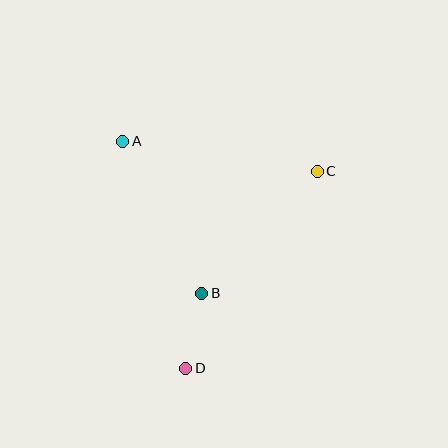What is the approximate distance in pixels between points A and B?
The distance between A and B is approximately 171 pixels.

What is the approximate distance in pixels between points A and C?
The distance between A and C is approximately 197 pixels.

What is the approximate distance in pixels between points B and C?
The distance between B and C is approximately 168 pixels.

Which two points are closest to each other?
Points B and D are closest to each other.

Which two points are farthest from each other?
Points C and D are farthest from each other.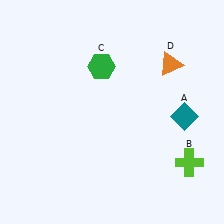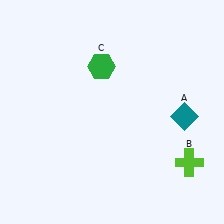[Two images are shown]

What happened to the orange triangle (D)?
The orange triangle (D) was removed in Image 2. It was in the top-right area of Image 1.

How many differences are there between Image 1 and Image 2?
There is 1 difference between the two images.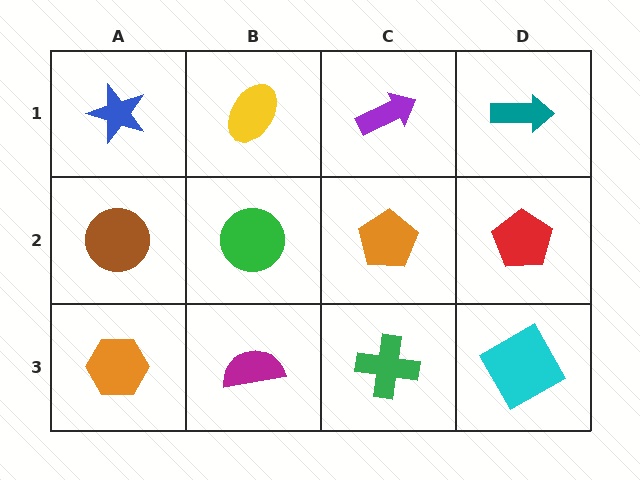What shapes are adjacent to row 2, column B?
A yellow ellipse (row 1, column B), a magenta semicircle (row 3, column B), a brown circle (row 2, column A), an orange pentagon (row 2, column C).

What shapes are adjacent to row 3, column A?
A brown circle (row 2, column A), a magenta semicircle (row 3, column B).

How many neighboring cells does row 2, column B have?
4.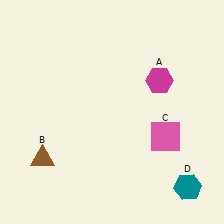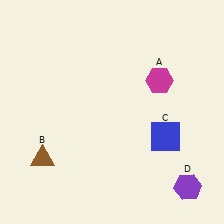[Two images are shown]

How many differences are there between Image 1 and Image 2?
There are 2 differences between the two images.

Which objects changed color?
C changed from pink to blue. D changed from teal to purple.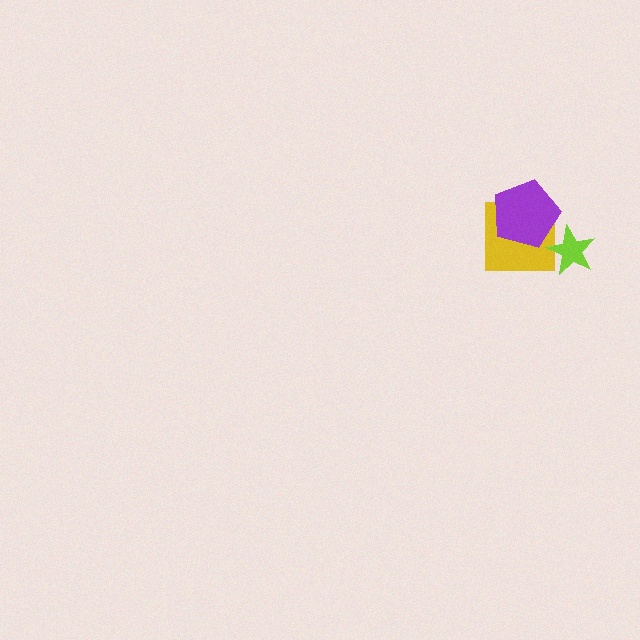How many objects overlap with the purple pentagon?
1 object overlaps with the purple pentagon.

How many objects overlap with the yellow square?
2 objects overlap with the yellow square.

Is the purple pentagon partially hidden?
No, no other shape covers it.